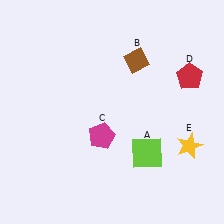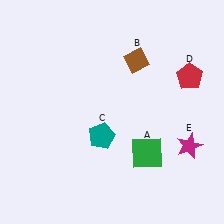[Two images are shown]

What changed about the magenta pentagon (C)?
In Image 1, C is magenta. In Image 2, it changed to teal.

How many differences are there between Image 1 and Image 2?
There are 3 differences between the two images.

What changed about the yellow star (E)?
In Image 1, E is yellow. In Image 2, it changed to magenta.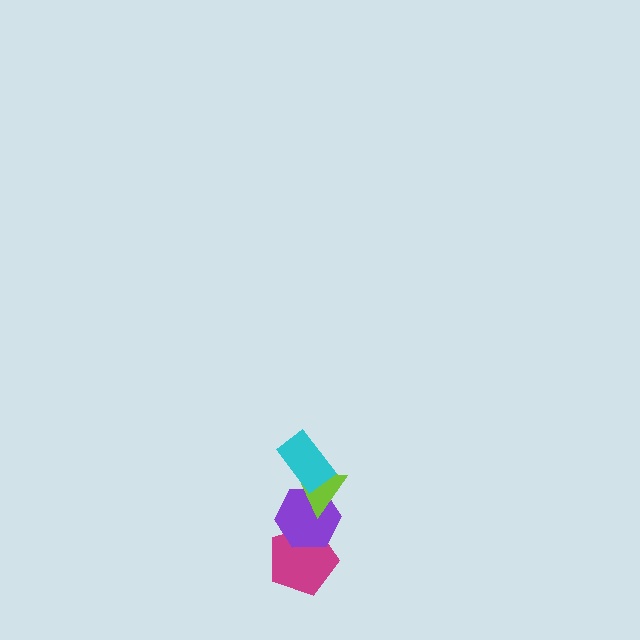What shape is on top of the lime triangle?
The cyan rectangle is on top of the lime triangle.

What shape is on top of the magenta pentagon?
The purple hexagon is on top of the magenta pentagon.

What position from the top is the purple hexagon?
The purple hexagon is 3rd from the top.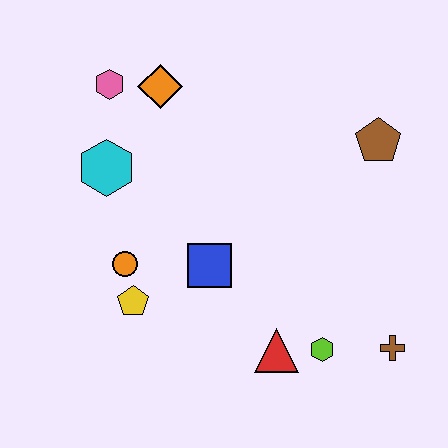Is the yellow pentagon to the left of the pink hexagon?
No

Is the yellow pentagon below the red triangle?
No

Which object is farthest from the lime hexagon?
The pink hexagon is farthest from the lime hexagon.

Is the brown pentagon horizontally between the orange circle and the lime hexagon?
No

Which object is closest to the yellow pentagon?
The orange circle is closest to the yellow pentagon.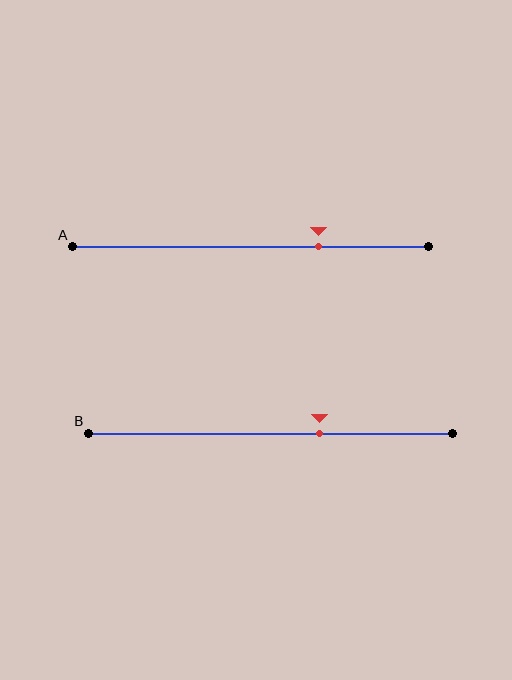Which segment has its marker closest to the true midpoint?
Segment B has its marker closest to the true midpoint.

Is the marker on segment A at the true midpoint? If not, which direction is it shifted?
No, the marker on segment A is shifted to the right by about 19% of the segment length.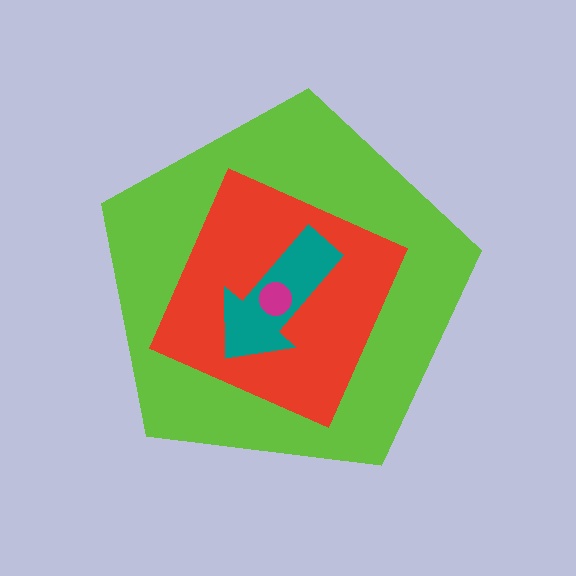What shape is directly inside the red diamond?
The teal arrow.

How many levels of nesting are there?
4.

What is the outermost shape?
The lime pentagon.